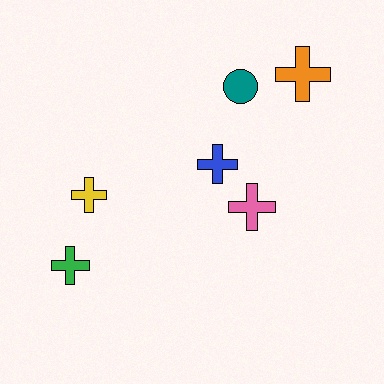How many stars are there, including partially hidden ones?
There are no stars.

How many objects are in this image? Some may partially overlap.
There are 6 objects.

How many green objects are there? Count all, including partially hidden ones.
There is 1 green object.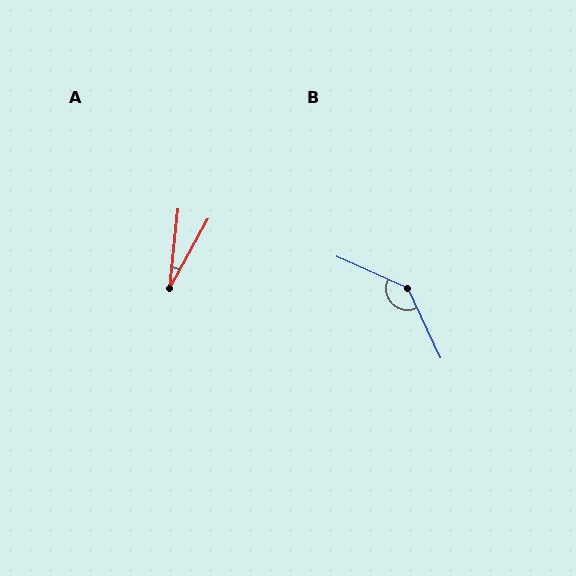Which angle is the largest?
B, at approximately 139 degrees.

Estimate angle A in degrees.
Approximately 23 degrees.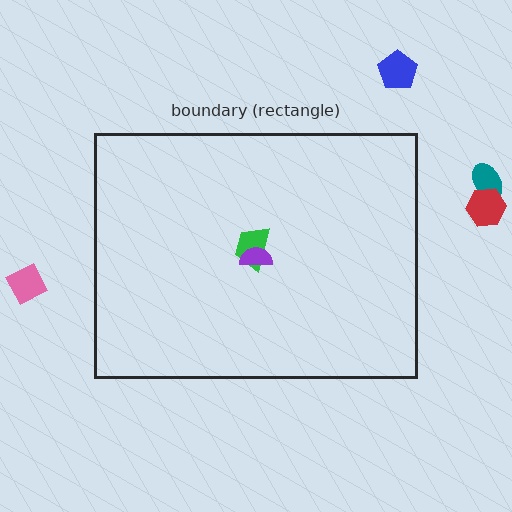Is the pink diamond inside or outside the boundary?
Outside.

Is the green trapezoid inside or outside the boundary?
Inside.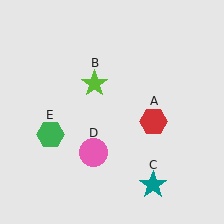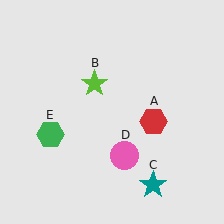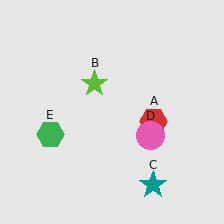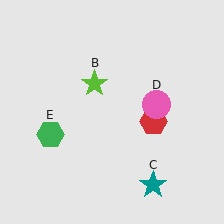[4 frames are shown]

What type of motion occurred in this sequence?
The pink circle (object D) rotated counterclockwise around the center of the scene.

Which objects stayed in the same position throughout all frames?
Red hexagon (object A) and lime star (object B) and teal star (object C) and green hexagon (object E) remained stationary.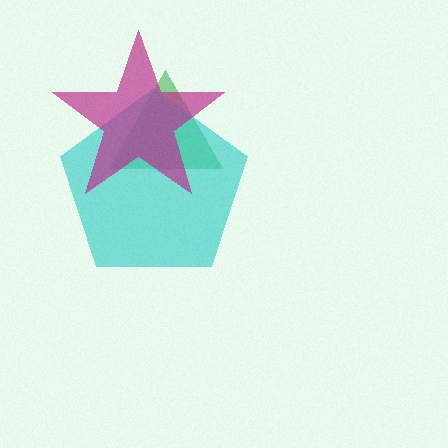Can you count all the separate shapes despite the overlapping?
Yes, there are 3 separate shapes.